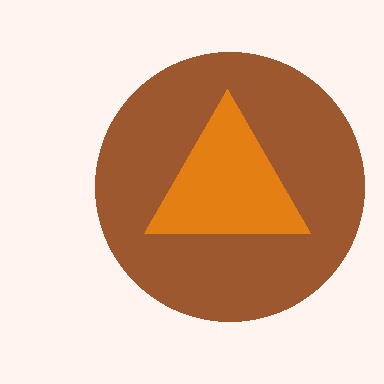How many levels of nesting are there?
2.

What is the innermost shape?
The orange triangle.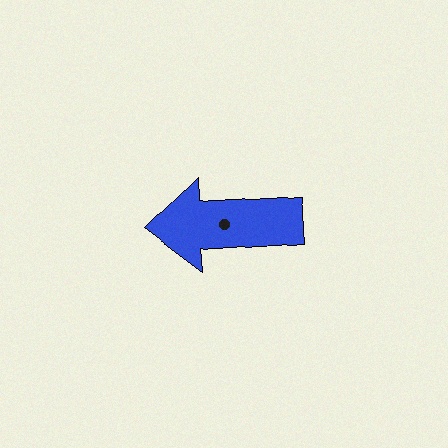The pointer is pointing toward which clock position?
Roughly 9 o'clock.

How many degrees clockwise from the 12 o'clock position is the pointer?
Approximately 266 degrees.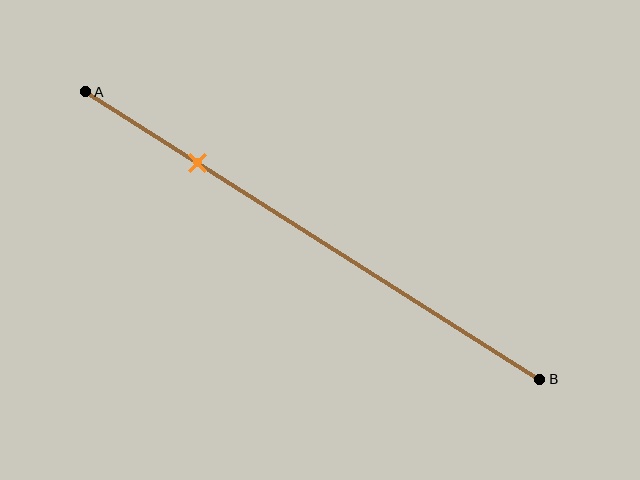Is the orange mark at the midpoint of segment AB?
No, the mark is at about 25% from A, not at the 50% midpoint.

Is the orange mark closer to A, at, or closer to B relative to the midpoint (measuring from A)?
The orange mark is closer to point A than the midpoint of segment AB.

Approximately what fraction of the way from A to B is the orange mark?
The orange mark is approximately 25% of the way from A to B.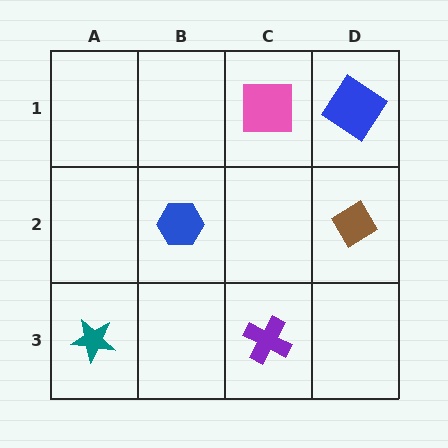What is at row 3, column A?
A teal star.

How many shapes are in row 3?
2 shapes.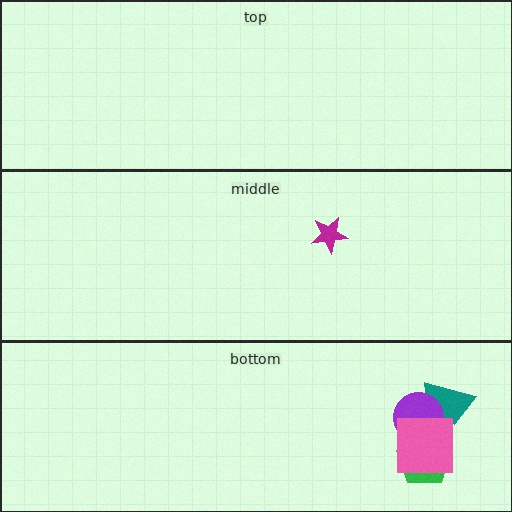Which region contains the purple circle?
The bottom region.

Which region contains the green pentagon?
The bottom region.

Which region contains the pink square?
The bottom region.